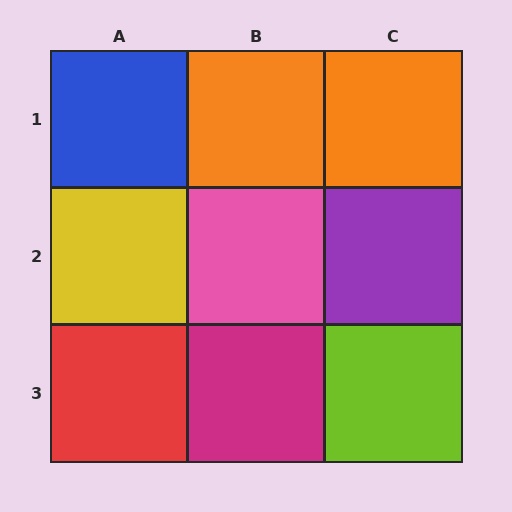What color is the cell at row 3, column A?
Red.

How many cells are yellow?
1 cell is yellow.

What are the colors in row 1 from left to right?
Blue, orange, orange.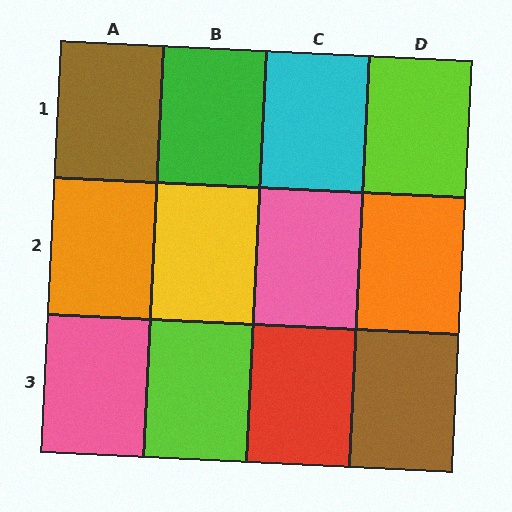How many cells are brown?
2 cells are brown.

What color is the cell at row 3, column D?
Brown.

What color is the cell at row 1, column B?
Green.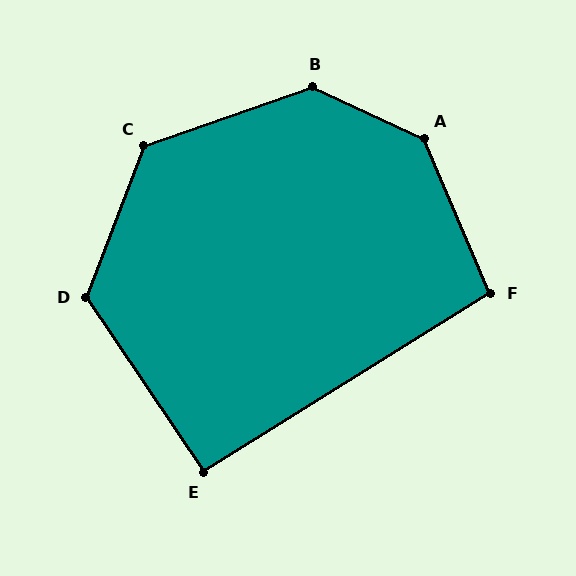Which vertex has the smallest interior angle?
E, at approximately 92 degrees.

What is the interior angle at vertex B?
Approximately 136 degrees (obtuse).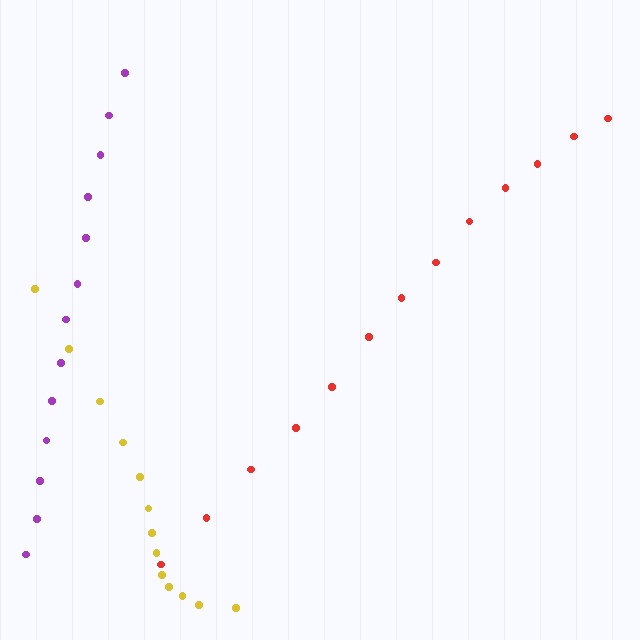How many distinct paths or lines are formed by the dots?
There are 3 distinct paths.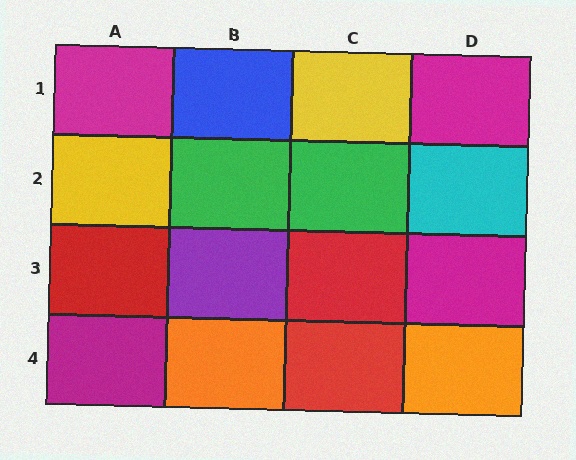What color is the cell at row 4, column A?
Magenta.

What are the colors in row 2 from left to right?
Yellow, green, green, cyan.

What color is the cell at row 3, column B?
Purple.